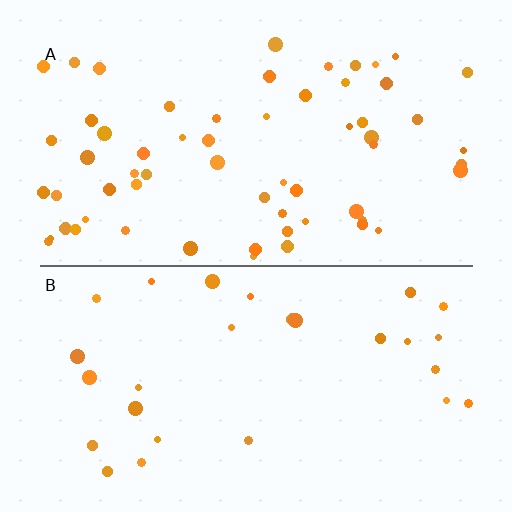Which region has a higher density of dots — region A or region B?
A (the top).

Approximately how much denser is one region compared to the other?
Approximately 2.2× — region A over region B.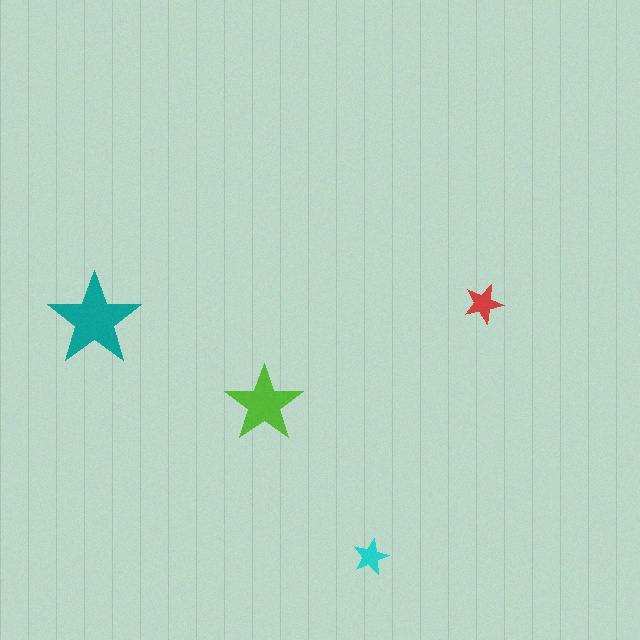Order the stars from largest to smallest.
the teal one, the lime one, the red one, the cyan one.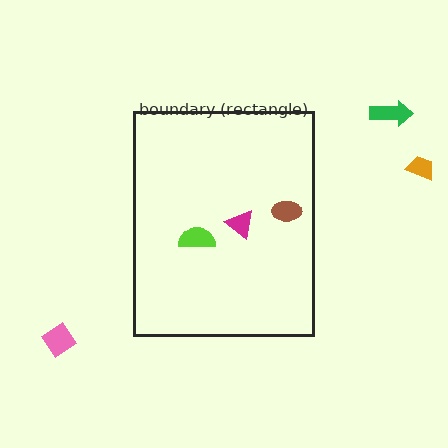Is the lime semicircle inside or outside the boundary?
Inside.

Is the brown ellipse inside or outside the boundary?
Inside.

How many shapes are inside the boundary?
3 inside, 3 outside.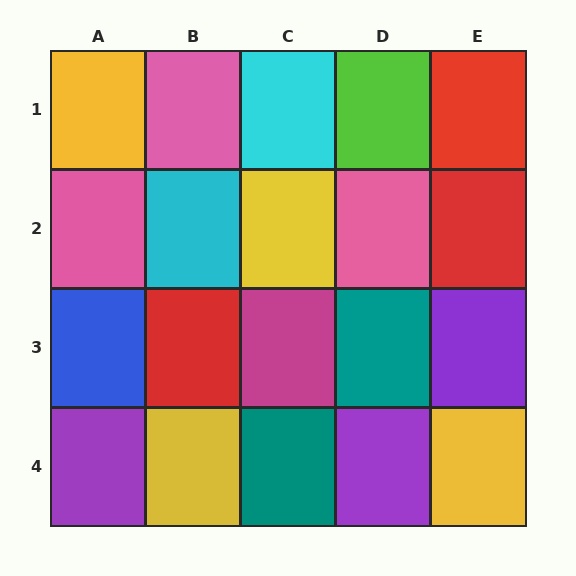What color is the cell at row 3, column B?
Red.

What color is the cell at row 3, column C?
Magenta.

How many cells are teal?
2 cells are teal.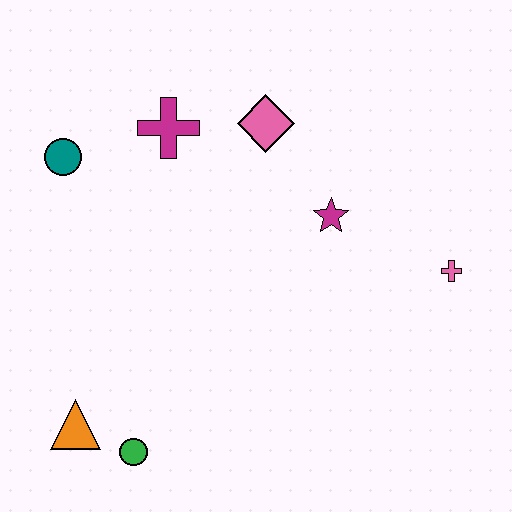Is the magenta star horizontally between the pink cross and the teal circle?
Yes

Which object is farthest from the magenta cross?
The green circle is farthest from the magenta cross.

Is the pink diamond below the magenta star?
No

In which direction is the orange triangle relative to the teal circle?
The orange triangle is below the teal circle.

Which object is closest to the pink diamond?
The magenta cross is closest to the pink diamond.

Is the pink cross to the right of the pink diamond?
Yes